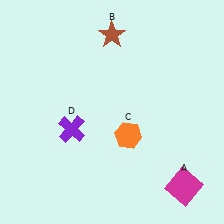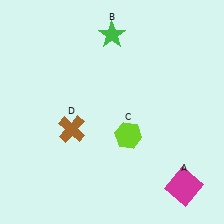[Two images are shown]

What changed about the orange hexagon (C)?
In Image 1, C is orange. In Image 2, it changed to lime.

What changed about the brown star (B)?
In Image 1, B is brown. In Image 2, it changed to green.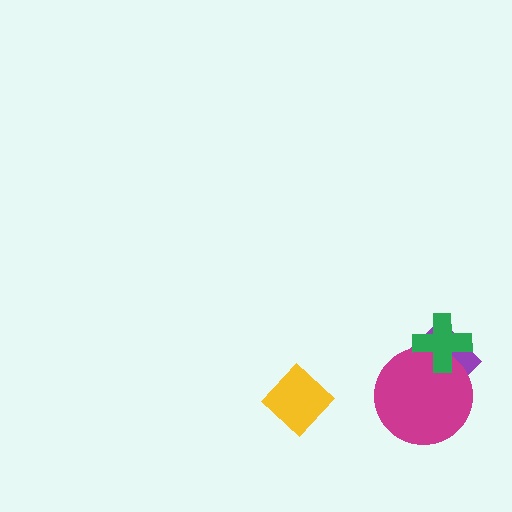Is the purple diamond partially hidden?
Yes, it is partially covered by another shape.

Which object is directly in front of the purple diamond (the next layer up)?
The magenta circle is directly in front of the purple diamond.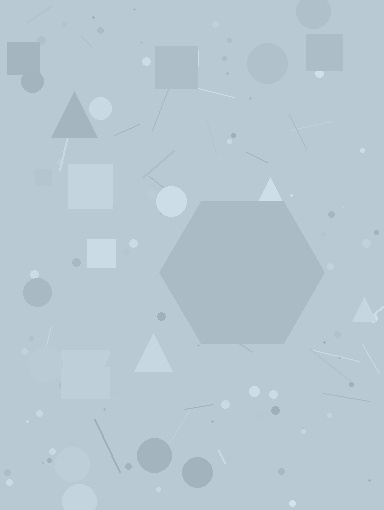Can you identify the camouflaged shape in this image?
The camouflaged shape is a hexagon.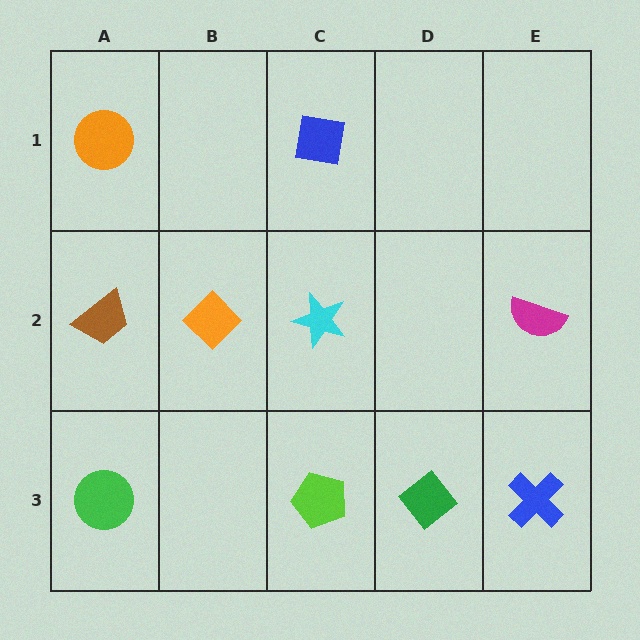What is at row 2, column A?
A brown trapezoid.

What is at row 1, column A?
An orange circle.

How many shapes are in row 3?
4 shapes.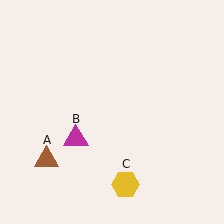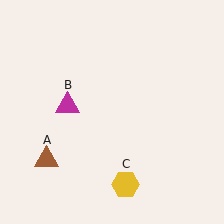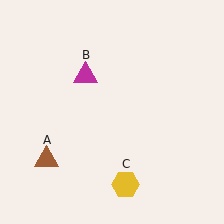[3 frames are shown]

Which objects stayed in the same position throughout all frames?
Brown triangle (object A) and yellow hexagon (object C) remained stationary.